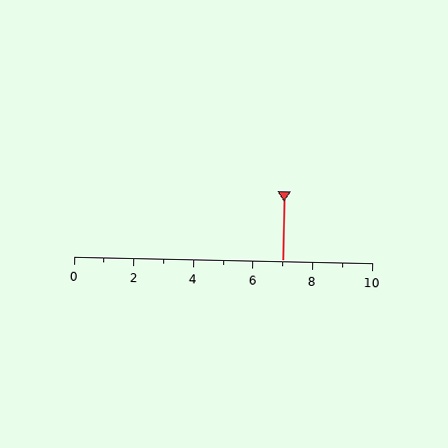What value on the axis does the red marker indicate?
The marker indicates approximately 7.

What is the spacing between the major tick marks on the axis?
The major ticks are spaced 2 apart.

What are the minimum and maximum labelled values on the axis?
The axis runs from 0 to 10.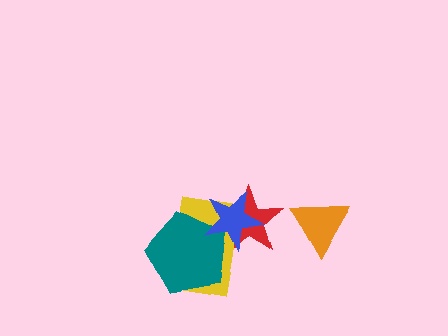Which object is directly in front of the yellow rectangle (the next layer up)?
The teal pentagon is directly in front of the yellow rectangle.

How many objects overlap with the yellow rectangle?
3 objects overlap with the yellow rectangle.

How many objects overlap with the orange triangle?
0 objects overlap with the orange triangle.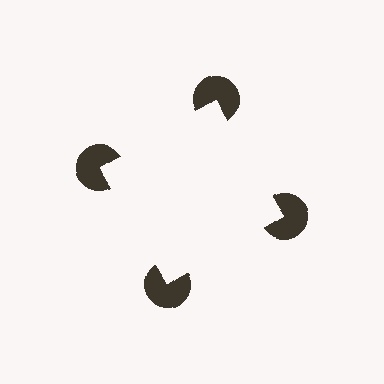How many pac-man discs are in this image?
There are 4 — one at each vertex of the illusory square.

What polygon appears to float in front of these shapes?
An illusory square — its edges are inferred from the aligned wedge cuts in the pac-man discs, not physically drawn.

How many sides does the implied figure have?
4 sides.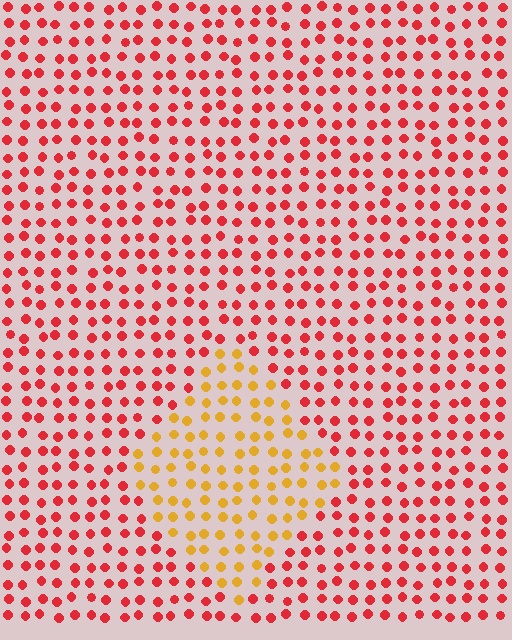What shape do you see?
I see a diamond.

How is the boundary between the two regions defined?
The boundary is defined purely by a slight shift in hue (about 46 degrees). Spacing, size, and orientation are identical on both sides.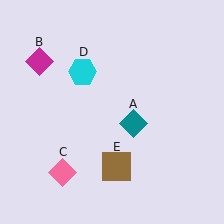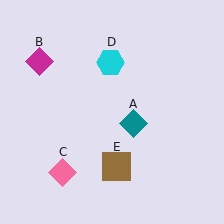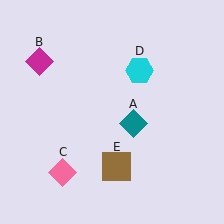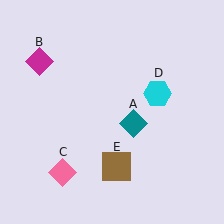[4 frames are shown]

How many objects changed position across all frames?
1 object changed position: cyan hexagon (object D).